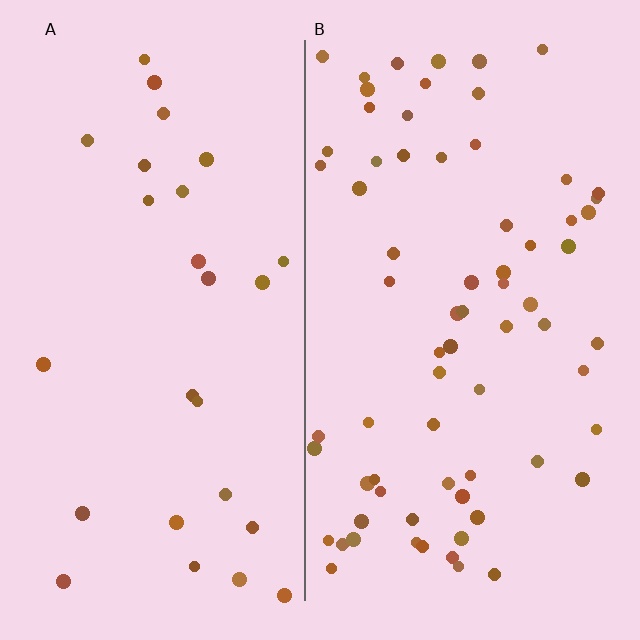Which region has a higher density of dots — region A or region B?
B (the right).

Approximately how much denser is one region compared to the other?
Approximately 2.7× — region B over region A.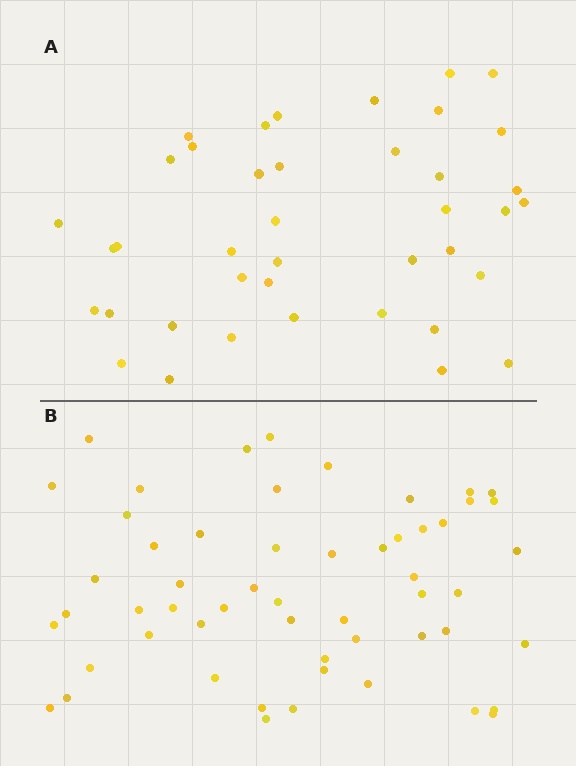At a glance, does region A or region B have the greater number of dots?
Region B (the bottom region) has more dots.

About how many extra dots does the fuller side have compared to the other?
Region B has approximately 15 more dots than region A.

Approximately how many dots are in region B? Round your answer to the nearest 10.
About 60 dots. (The exact count is 55, which rounds to 60.)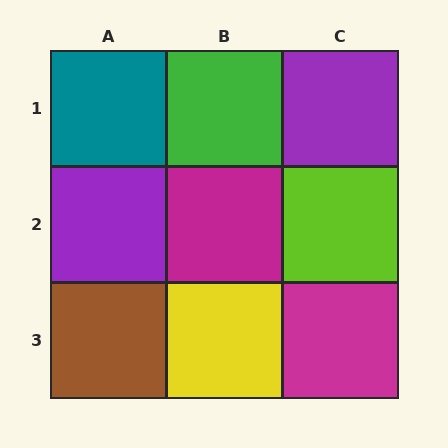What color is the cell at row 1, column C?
Purple.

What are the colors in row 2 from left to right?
Purple, magenta, lime.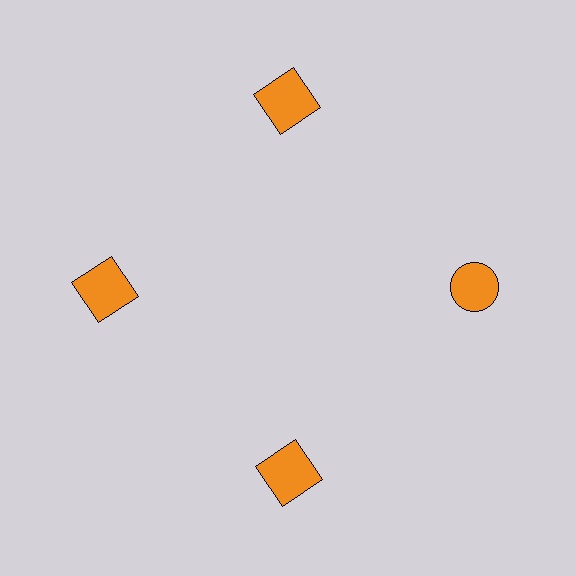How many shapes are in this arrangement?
There are 4 shapes arranged in a ring pattern.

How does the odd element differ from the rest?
It has a different shape: circle instead of square.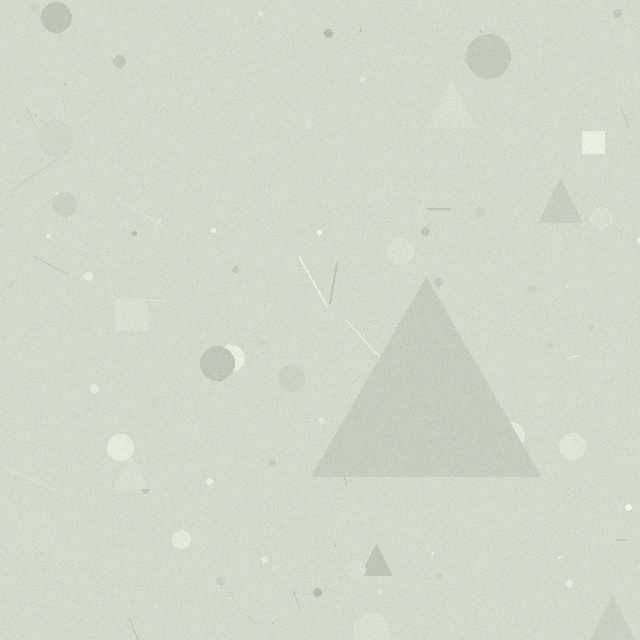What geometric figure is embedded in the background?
A triangle is embedded in the background.